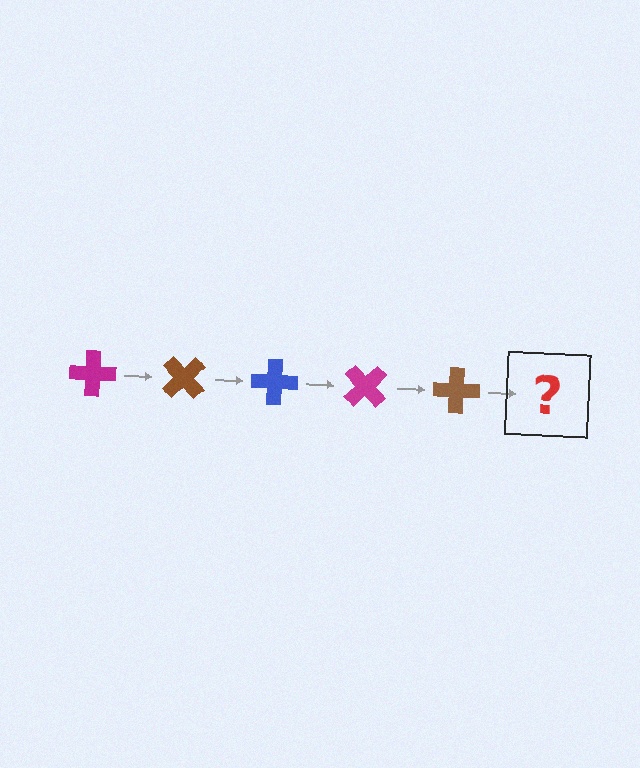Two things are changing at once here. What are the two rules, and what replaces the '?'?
The two rules are that it rotates 45 degrees each step and the color cycles through magenta, brown, and blue. The '?' should be a blue cross, rotated 225 degrees from the start.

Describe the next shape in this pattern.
It should be a blue cross, rotated 225 degrees from the start.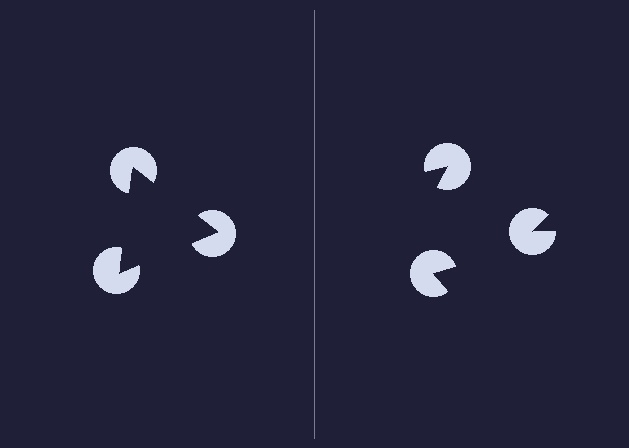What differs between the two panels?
The pac-man discs are positioned identically on both sides; only the wedge orientations differ. On the left they align to a triangle; on the right they are misaligned.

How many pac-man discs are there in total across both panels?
6 — 3 on each side.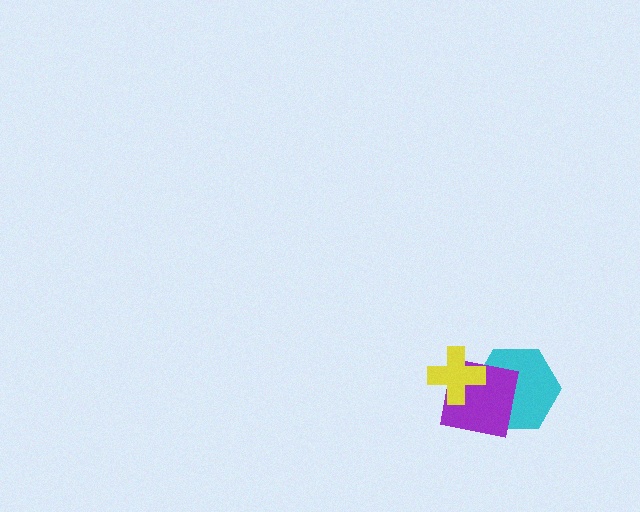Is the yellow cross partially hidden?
No, no other shape covers it.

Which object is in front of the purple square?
The yellow cross is in front of the purple square.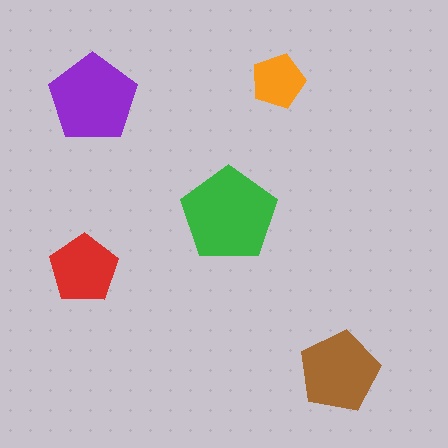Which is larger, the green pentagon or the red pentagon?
The green one.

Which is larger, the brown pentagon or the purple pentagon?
The purple one.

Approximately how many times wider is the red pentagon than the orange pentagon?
About 1.5 times wider.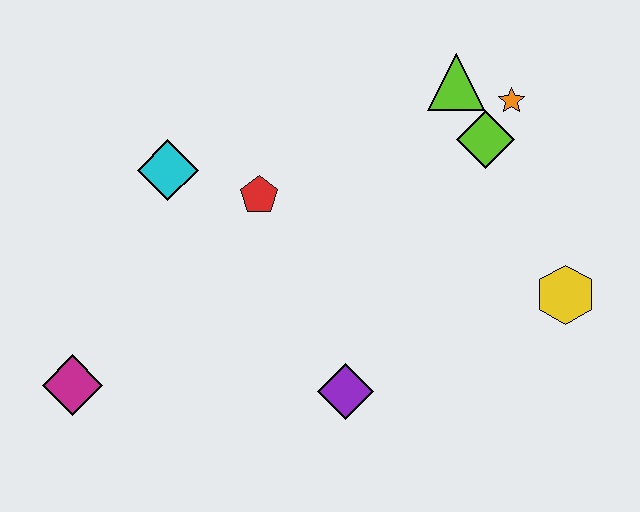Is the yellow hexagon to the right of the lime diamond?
Yes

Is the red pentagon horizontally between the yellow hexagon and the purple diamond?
No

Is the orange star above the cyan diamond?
Yes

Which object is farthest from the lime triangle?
The magenta diamond is farthest from the lime triangle.